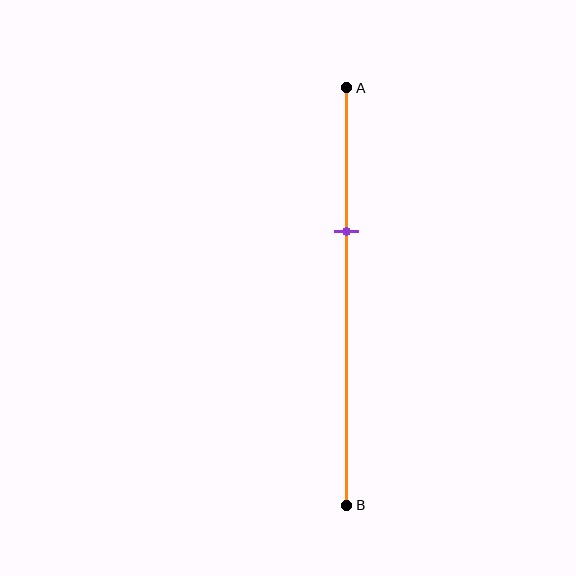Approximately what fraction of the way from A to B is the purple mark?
The purple mark is approximately 35% of the way from A to B.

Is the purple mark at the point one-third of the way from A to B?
Yes, the mark is approximately at the one-third point.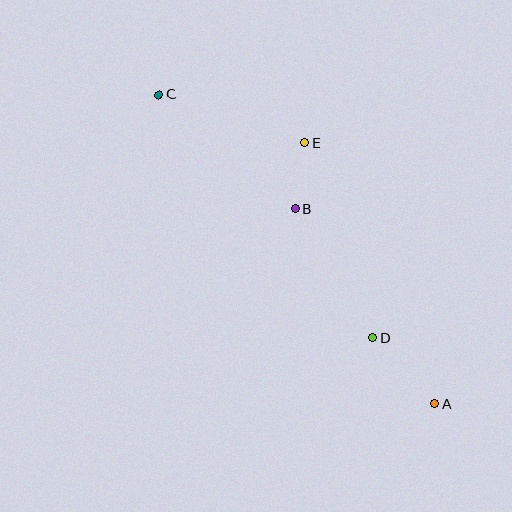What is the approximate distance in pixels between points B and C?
The distance between B and C is approximately 178 pixels.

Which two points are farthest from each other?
Points A and C are farthest from each other.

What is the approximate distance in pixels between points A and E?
The distance between A and E is approximately 292 pixels.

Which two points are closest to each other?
Points B and E are closest to each other.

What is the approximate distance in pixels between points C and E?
The distance between C and E is approximately 153 pixels.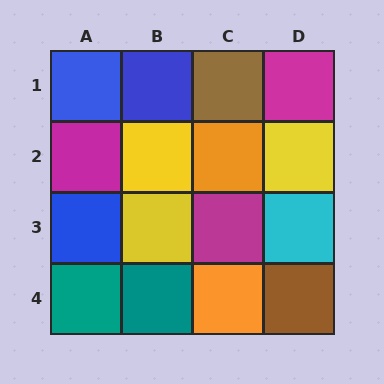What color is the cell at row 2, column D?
Yellow.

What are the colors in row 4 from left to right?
Teal, teal, orange, brown.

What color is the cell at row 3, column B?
Yellow.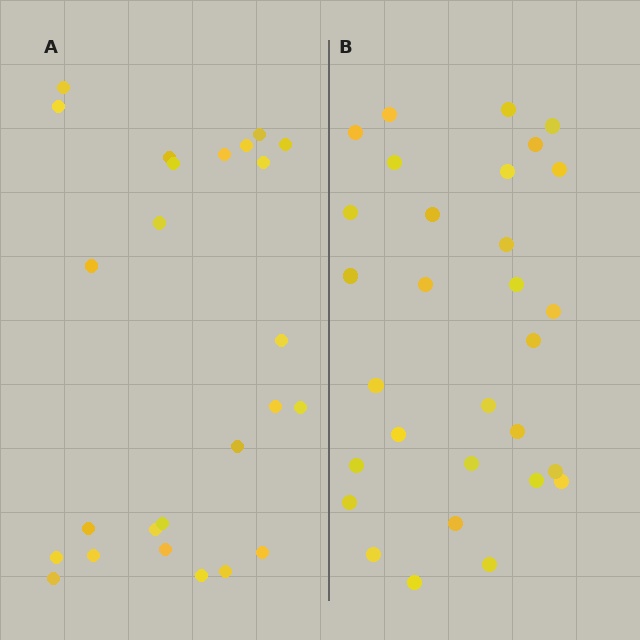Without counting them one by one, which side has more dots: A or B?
Region B (the right region) has more dots.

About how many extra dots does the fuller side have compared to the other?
Region B has about 5 more dots than region A.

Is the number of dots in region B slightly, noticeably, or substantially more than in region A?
Region B has only slightly more — the two regions are fairly close. The ratio is roughly 1.2 to 1.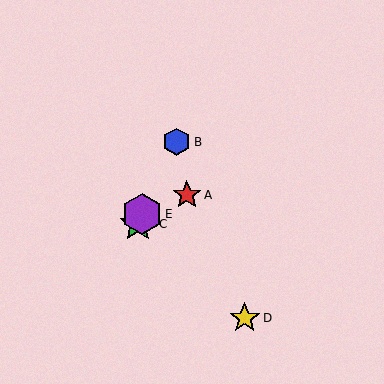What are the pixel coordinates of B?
Object B is at (177, 142).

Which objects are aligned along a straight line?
Objects B, C, E are aligned along a straight line.